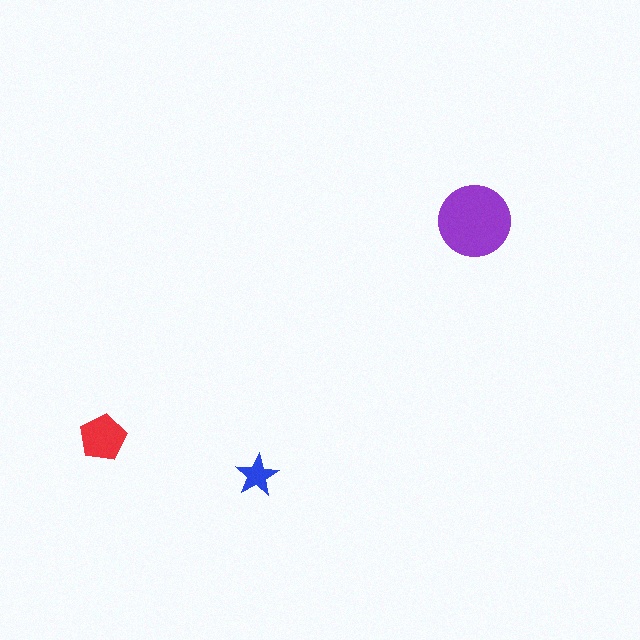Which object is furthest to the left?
The red pentagon is leftmost.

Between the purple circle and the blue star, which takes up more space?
The purple circle.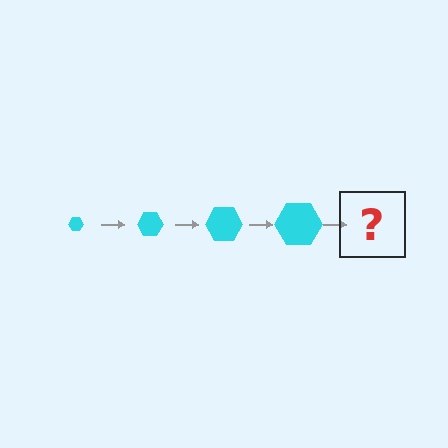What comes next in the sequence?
The next element should be a cyan hexagon, larger than the previous one.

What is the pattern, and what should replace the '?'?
The pattern is that the hexagon gets progressively larger each step. The '?' should be a cyan hexagon, larger than the previous one.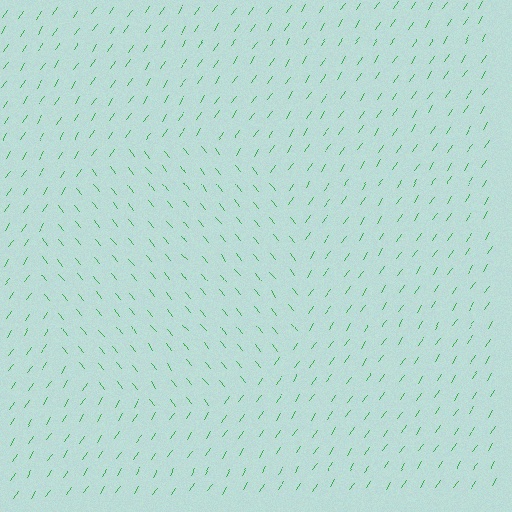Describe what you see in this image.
The image is filled with small green line segments. A circle region in the image has lines oriented differently from the surrounding lines, creating a visible texture boundary.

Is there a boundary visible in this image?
Yes, there is a texture boundary formed by a change in line orientation.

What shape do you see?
I see a circle.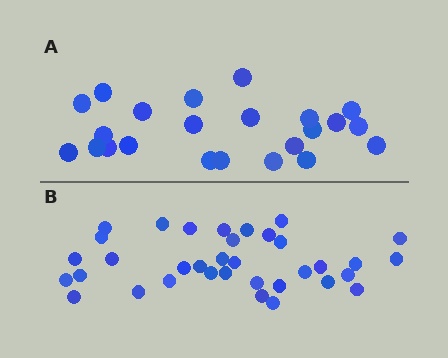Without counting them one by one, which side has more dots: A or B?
Region B (the bottom region) has more dots.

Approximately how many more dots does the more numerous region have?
Region B has roughly 12 or so more dots than region A.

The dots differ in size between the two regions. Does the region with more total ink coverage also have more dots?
No. Region A has more total ink coverage because its dots are larger, but region B actually contains more individual dots. Total area can be misleading — the number of items is what matters here.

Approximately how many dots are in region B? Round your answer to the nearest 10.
About 40 dots. (The exact count is 35, which rounds to 40.)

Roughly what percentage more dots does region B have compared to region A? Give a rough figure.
About 50% more.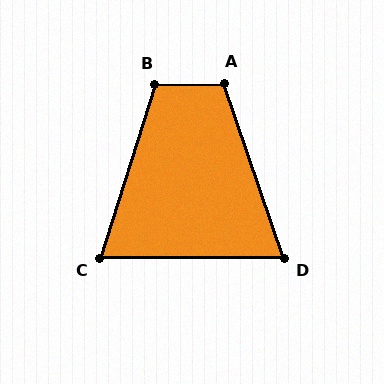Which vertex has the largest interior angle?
B, at approximately 109 degrees.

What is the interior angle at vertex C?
Approximately 72 degrees (acute).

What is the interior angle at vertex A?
Approximately 108 degrees (obtuse).